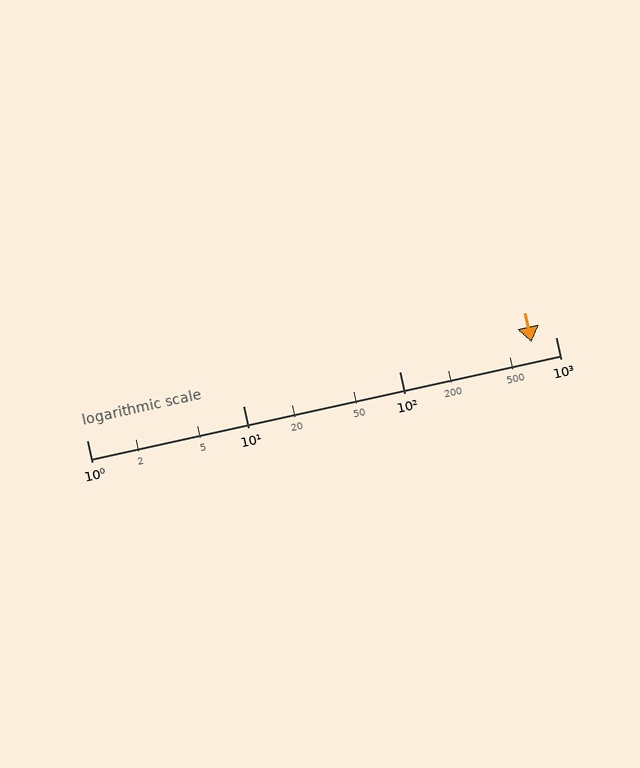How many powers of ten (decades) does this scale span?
The scale spans 3 decades, from 1 to 1000.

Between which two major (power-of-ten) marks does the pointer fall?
The pointer is between 100 and 1000.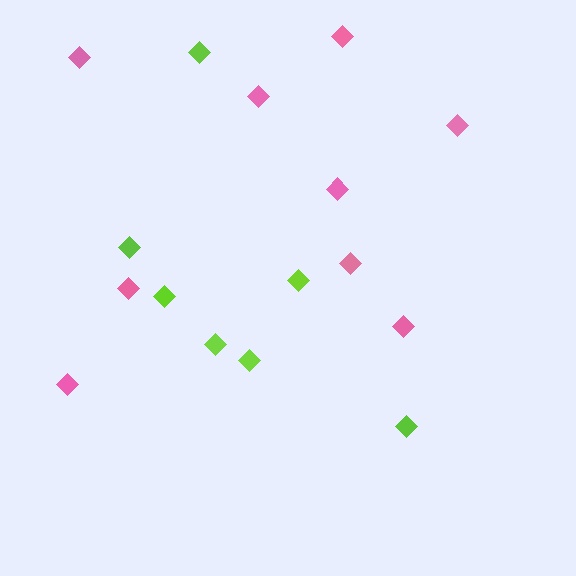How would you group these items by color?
There are 2 groups: one group of pink diamonds (9) and one group of lime diamonds (7).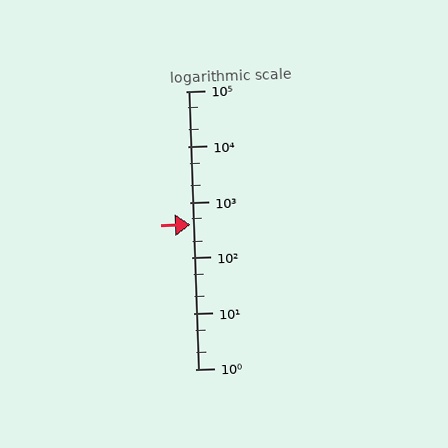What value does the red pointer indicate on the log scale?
The pointer indicates approximately 400.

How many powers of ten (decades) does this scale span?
The scale spans 5 decades, from 1 to 100000.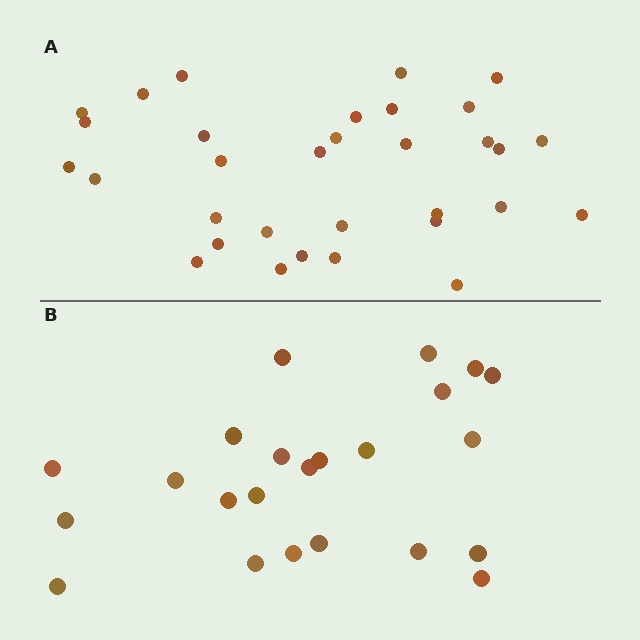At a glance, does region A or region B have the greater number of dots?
Region A (the top region) has more dots.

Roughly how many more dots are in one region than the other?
Region A has roughly 8 or so more dots than region B.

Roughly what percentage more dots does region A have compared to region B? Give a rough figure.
About 40% more.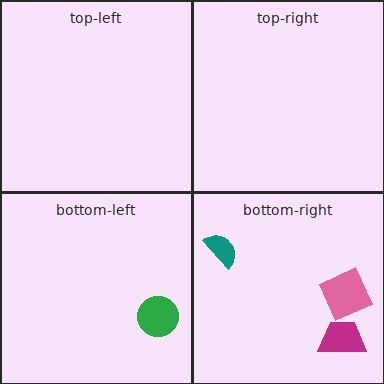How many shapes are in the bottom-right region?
3.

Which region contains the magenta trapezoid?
The bottom-right region.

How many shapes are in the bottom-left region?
1.